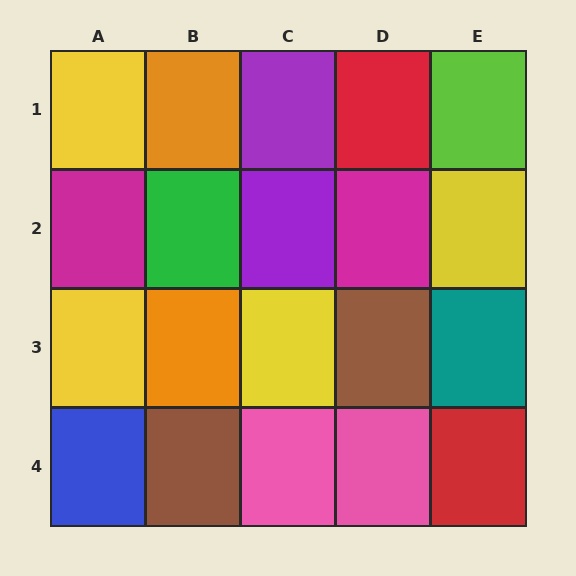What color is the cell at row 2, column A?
Magenta.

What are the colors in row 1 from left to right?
Yellow, orange, purple, red, lime.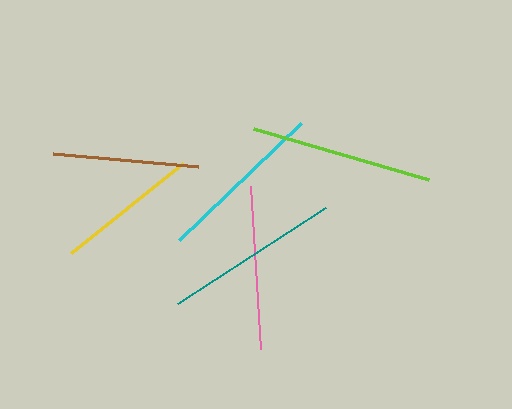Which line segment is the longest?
The lime line is the longest at approximately 183 pixels.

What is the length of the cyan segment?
The cyan segment is approximately 170 pixels long.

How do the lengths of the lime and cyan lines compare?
The lime and cyan lines are approximately the same length.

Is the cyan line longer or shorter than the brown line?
The cyan line is longer than the brown line.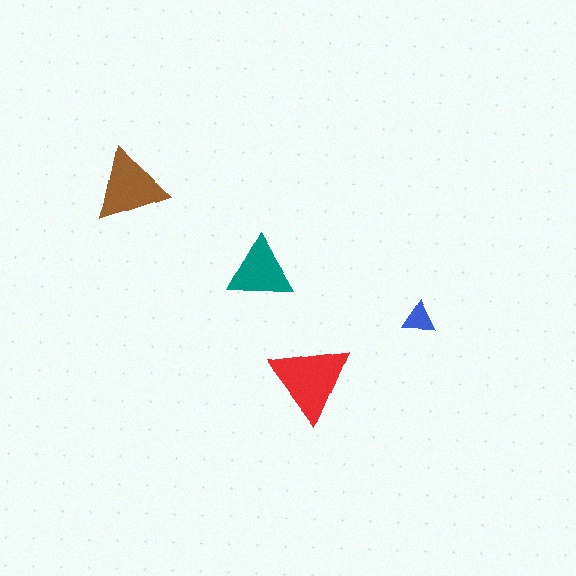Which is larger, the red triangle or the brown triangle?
The red one.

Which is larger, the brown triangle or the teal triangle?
The brown one.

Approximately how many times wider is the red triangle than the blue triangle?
About 2.5 times wider.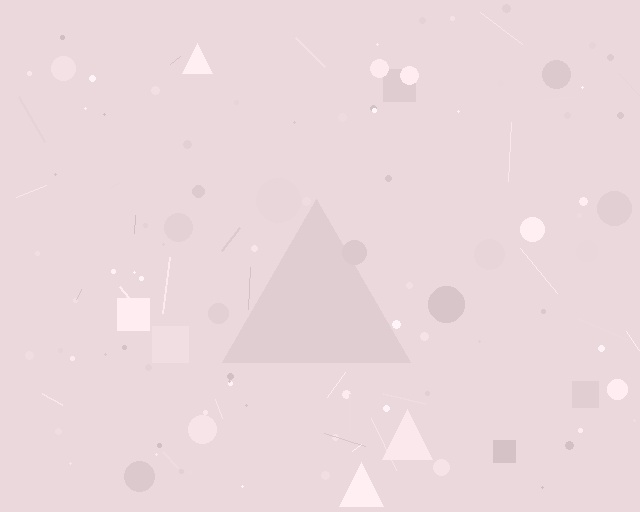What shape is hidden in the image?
A triangle is hidden in the image.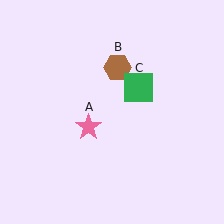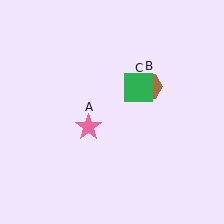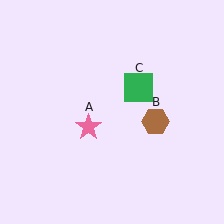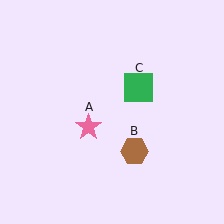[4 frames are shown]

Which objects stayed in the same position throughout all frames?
Pink star (object A) and green square (object C) remained stationary.